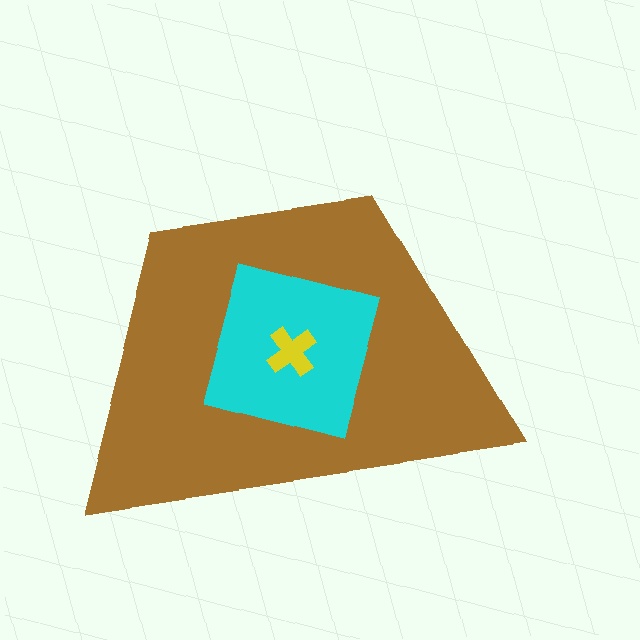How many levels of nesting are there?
3.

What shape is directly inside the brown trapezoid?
The cyan square.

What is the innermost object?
The yellow cross.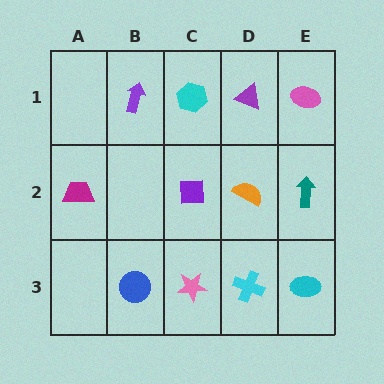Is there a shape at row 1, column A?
No, that cell is empty.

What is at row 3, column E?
A cyan ellipse.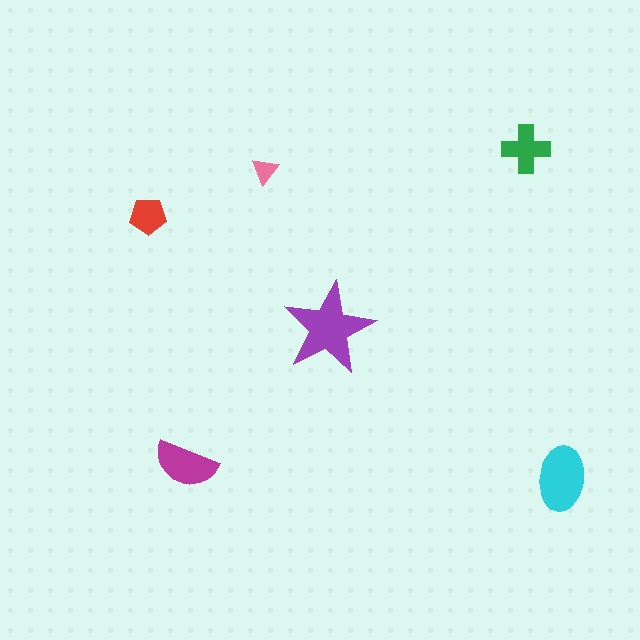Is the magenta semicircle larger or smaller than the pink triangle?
Larger.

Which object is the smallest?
The pink triangle.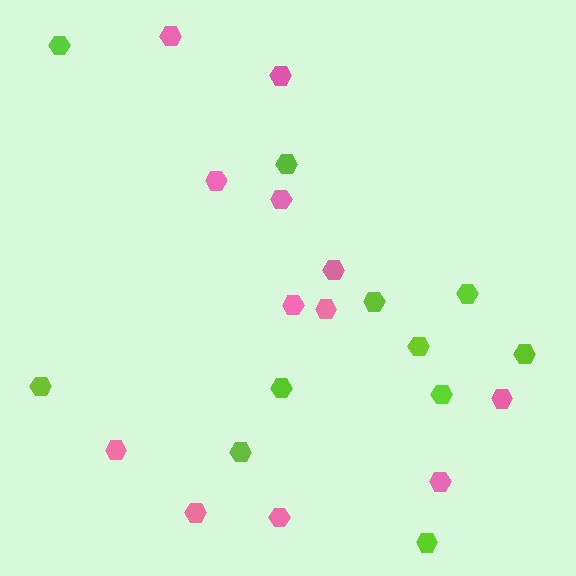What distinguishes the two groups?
There are 2 groups: one group of lime hexagons (11) and one group of pink hexagons (12).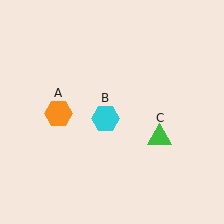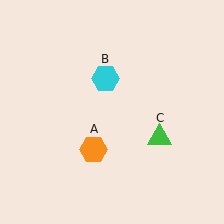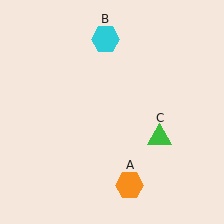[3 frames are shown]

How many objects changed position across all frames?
2 objects changed position: orange hexagon (object A), cyan hexagon (object B).